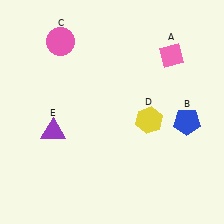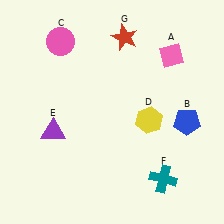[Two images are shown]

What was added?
A teal cross (F), a red star (G) were added in Image 2.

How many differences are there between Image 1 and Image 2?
There are 2 differences between the two images.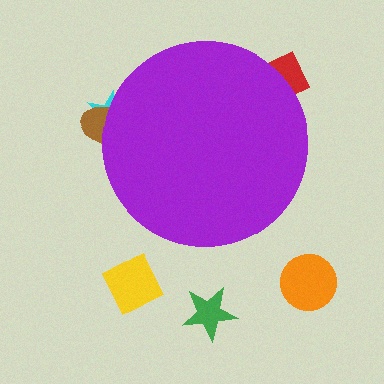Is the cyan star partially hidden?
Yes, the cyan star is partially hidden behind the purple circle.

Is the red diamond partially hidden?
Yes, the red diamond is partially hidden behind the purple circle.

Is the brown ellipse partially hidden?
Yes, the brown ellipse is partially hidden behind the purple circle.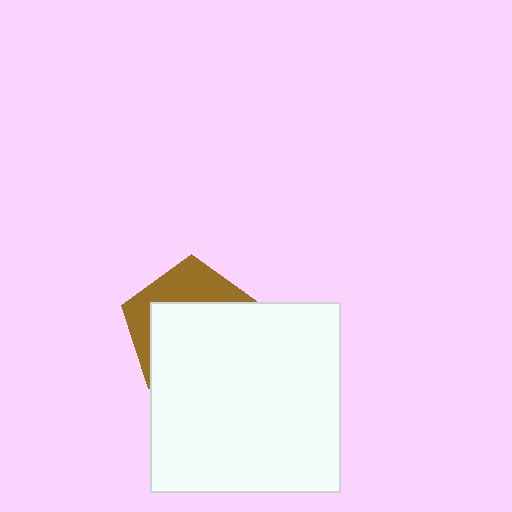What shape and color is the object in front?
The object in front is a white square.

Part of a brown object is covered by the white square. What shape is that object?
It is a pentagon.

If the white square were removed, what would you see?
You would see the complete brown pentagon.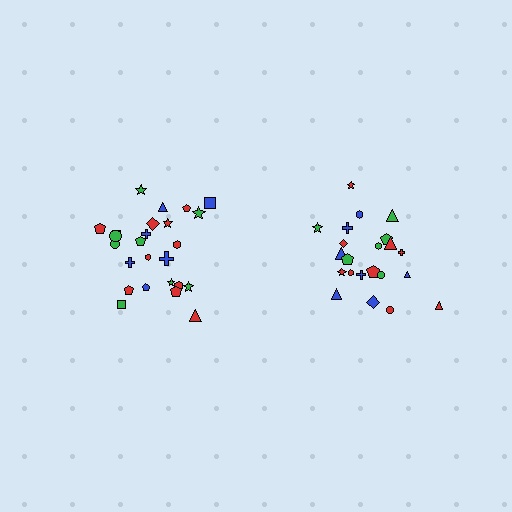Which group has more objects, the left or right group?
The left group.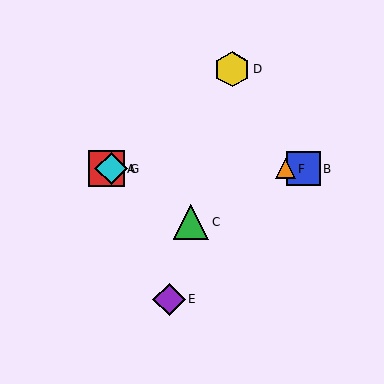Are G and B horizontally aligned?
Yes, both are at y≈169.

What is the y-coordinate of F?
Object F is at y≈169.